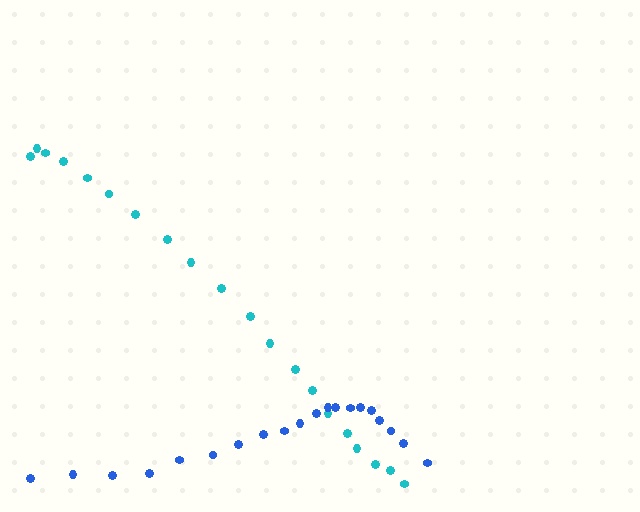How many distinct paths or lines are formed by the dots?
There are 2 distinct paths.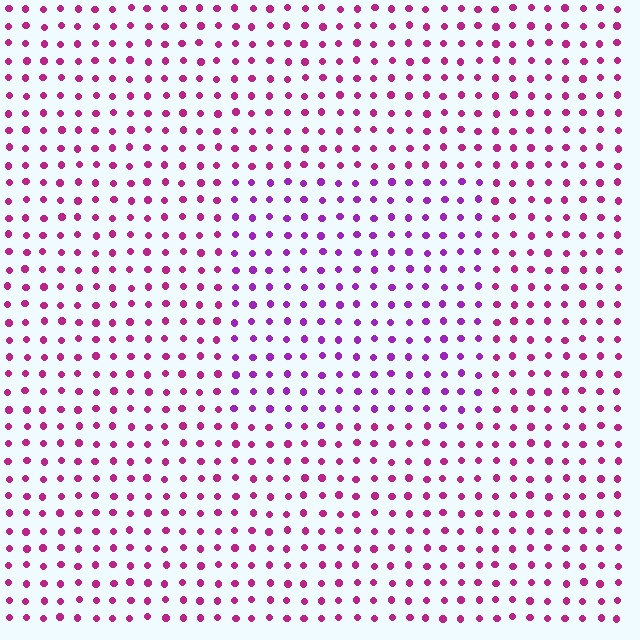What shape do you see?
I see a rectangle.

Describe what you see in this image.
The image is filled with small magenta elements in a uniform arrangement. A rectangle-shaped region is visible where the elements are tinted to a slightly different hue, forming a subtle color boundary.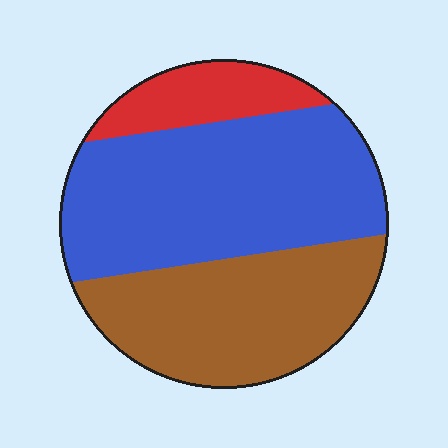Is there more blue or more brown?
Blue.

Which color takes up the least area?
Red, at roughly 15%.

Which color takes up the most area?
Blue, at roughly 50%.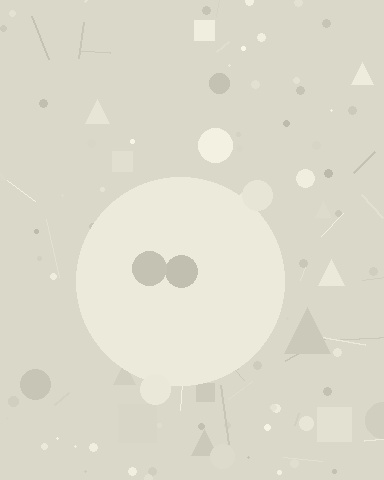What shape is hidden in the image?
A circle is hidden in the image.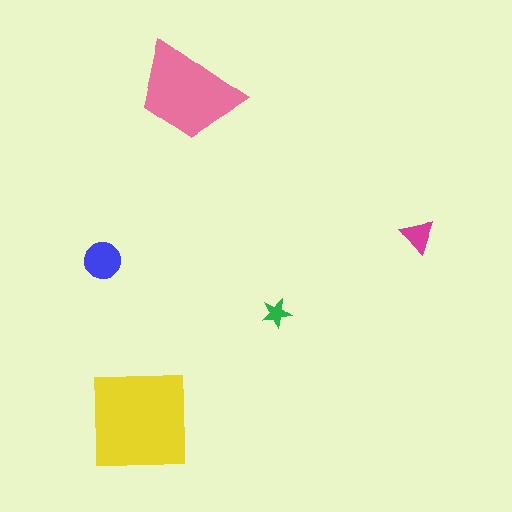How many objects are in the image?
There are 5 objects in the image.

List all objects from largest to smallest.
The yellow square, the pink trapezoid, the blue circle, the magenta triangle, the green star.